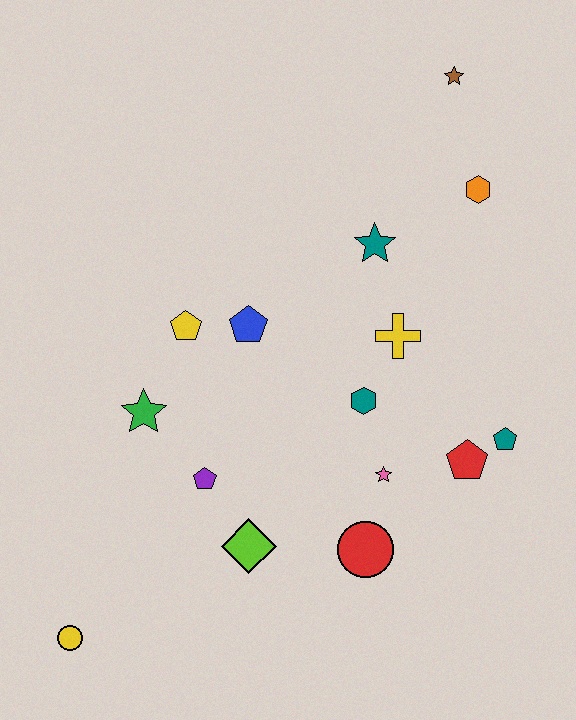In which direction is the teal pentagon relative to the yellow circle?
The teal pentagon is to the right of the yellow circle.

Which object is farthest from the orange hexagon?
The yellow circle is farthest from the orange hexagon.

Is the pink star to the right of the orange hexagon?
No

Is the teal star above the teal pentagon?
Yes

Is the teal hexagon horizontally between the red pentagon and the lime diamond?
Yes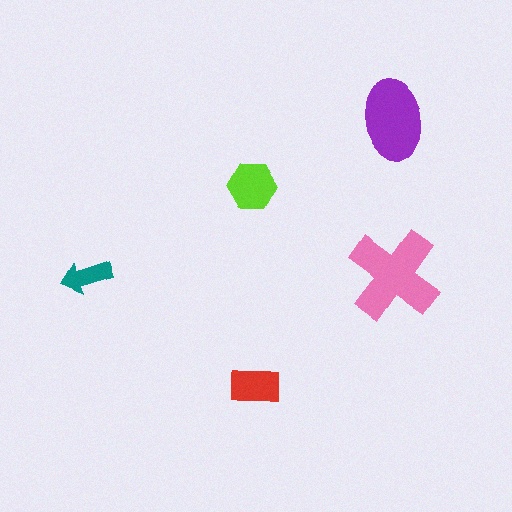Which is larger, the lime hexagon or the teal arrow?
The lime hexagon.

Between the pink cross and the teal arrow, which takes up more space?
The pink cross.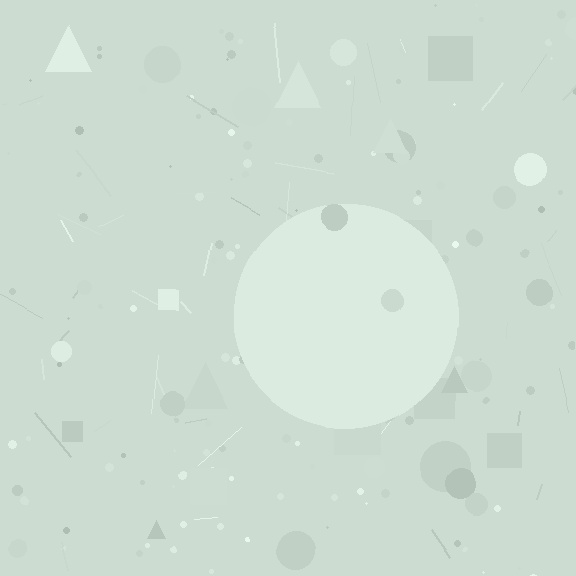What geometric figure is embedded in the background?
A circle is embedded in the background.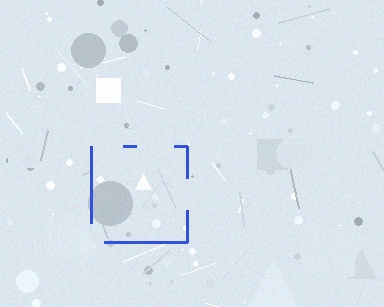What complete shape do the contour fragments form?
The contour fragments form a square.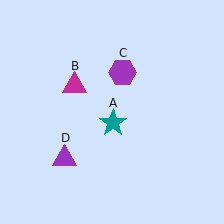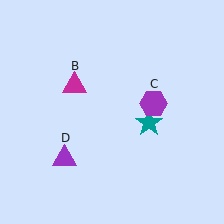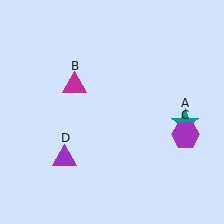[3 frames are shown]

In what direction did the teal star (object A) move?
The teal star (object A) moved right.